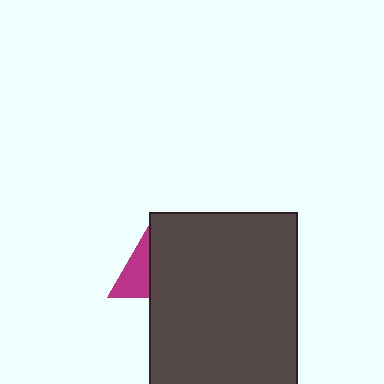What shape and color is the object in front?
The object in front is a dark gray rectangle.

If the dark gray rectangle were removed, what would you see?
You would see the complete magenta triangle.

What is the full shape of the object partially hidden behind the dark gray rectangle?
The partially hidden object is a magenta triangle.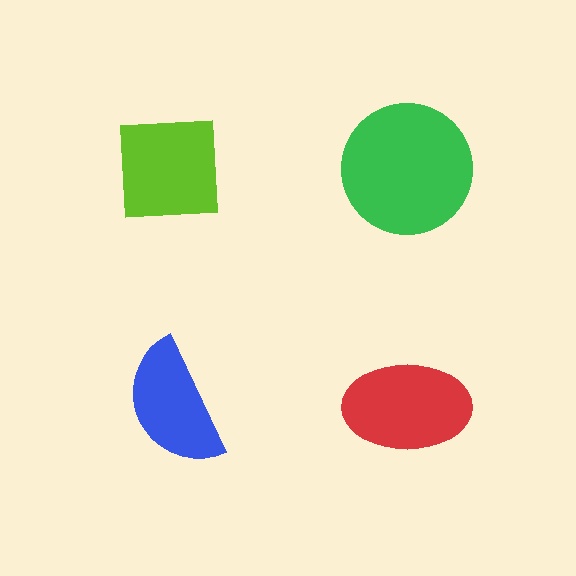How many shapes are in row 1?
2 shapes.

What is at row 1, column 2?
A green circle.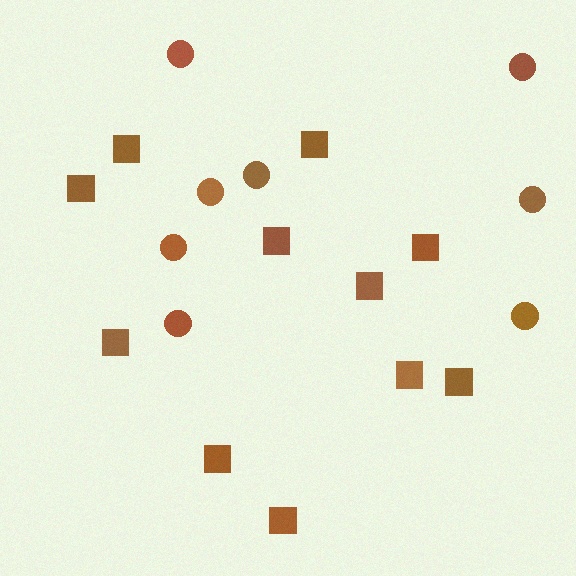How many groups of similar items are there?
There are 2 groups: one group of squares (11) and one group of circles (8).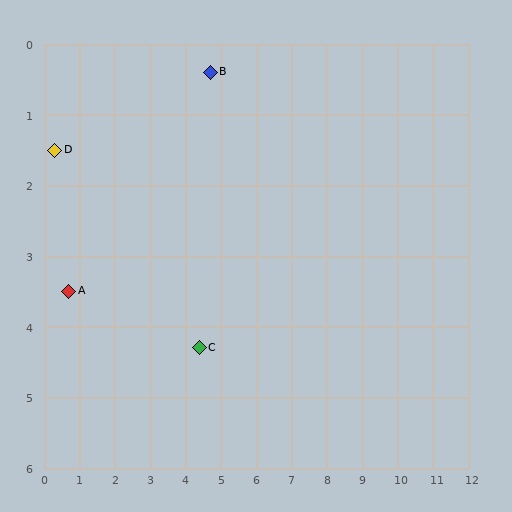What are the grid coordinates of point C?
Point C is at approximately (4.4, 4.3).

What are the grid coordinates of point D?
Point D is at approximately (0.3, 1.5).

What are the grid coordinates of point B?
Point B is at approximately (4.7, 0.4).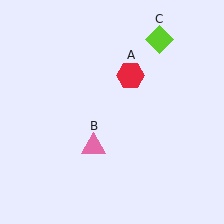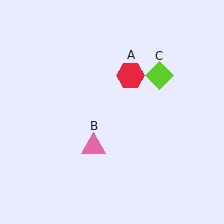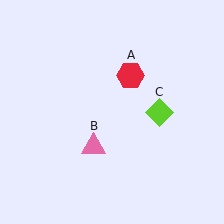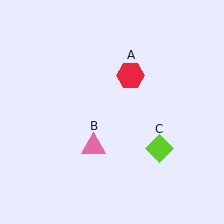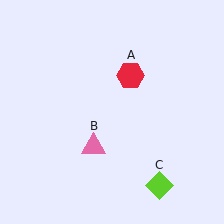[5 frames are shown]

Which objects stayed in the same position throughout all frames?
Red hexagon (object A) and pink triangle (object B) remained stationary.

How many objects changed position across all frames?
1 object changed position: lime diamond (object C).